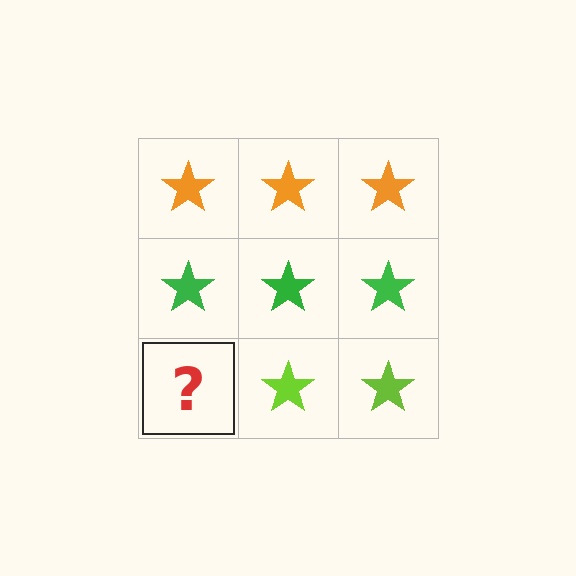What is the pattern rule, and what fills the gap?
The rule is that each row has a consistent color. The gap should be filled with a lime star.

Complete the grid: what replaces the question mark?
The question mark should be replaced with a lime star.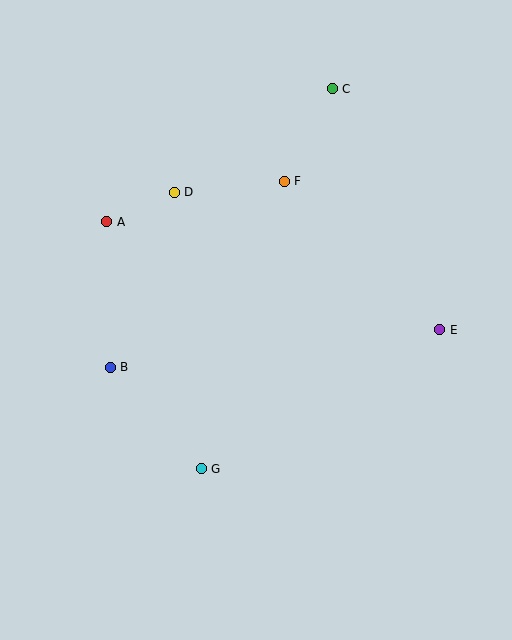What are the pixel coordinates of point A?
Point A is at (107, 222).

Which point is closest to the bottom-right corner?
Point E is closest to the bottom-right corner.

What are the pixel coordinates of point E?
Point E is at (440, 330).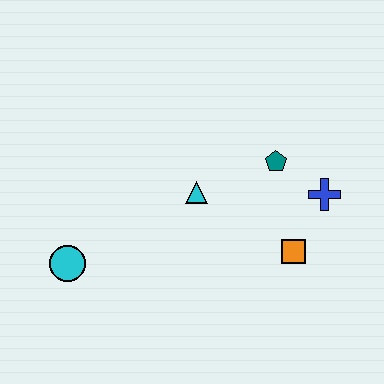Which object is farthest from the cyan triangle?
The cyan circle is farthest from the cyan triangle.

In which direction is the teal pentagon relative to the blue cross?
The teal pentagon is to the left of the blue cross.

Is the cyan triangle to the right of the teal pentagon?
No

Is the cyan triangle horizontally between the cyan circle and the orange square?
Yes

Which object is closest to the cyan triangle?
The teal pentagon is closest to the cyan triangle.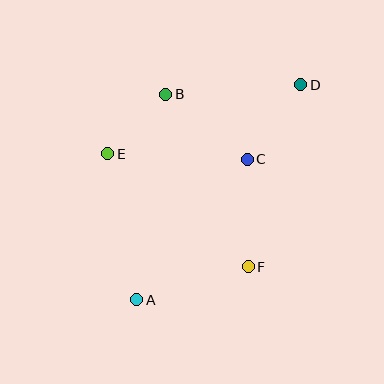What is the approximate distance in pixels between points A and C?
The distance between A and C is approximately 179 pixels.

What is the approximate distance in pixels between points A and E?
The distance between A and E is approximately 149 pixels.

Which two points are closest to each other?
Points B and E are closest to each other.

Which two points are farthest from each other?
Points A and D are farthest from each other.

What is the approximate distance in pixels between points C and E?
The distance between C and E is approximately 140 pixels.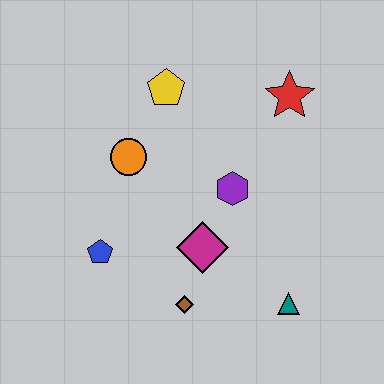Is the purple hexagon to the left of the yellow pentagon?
No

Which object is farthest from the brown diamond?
The red star is farthest from the brown diamond.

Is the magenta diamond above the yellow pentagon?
No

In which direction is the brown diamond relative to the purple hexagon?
The brown diamond is below the purple hexagon.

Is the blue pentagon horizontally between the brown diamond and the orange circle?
No